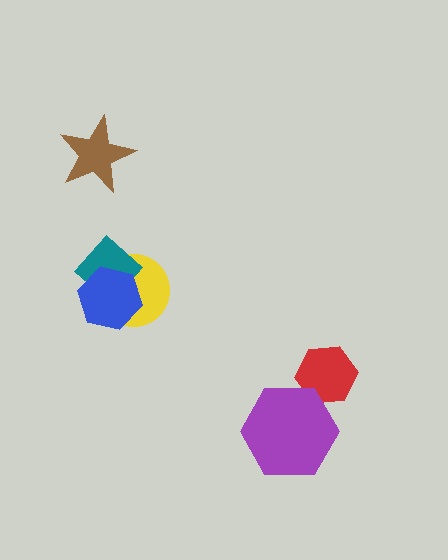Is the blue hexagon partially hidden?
No, no other shape covers it.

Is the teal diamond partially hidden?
Yes, it is partially covered by another shape.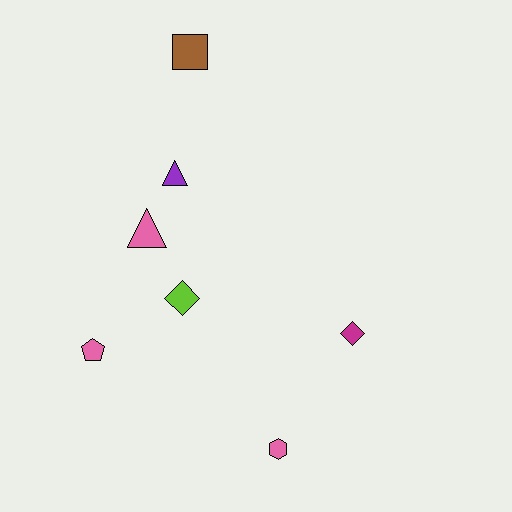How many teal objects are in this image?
There are no teal objects.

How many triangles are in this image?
There are 2 triangles.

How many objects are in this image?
There are 7 objects.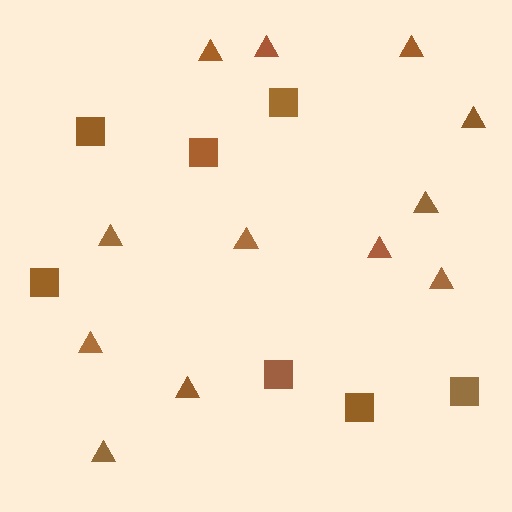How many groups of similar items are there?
There are 2 groups: one group of triangles (12) and one group of squares (7).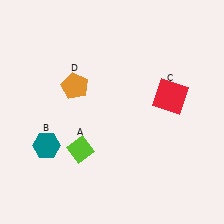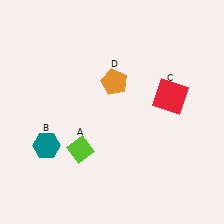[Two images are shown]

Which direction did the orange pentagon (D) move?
The orange pentagon (D) moved right.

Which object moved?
The orange pentagon (D) moved right.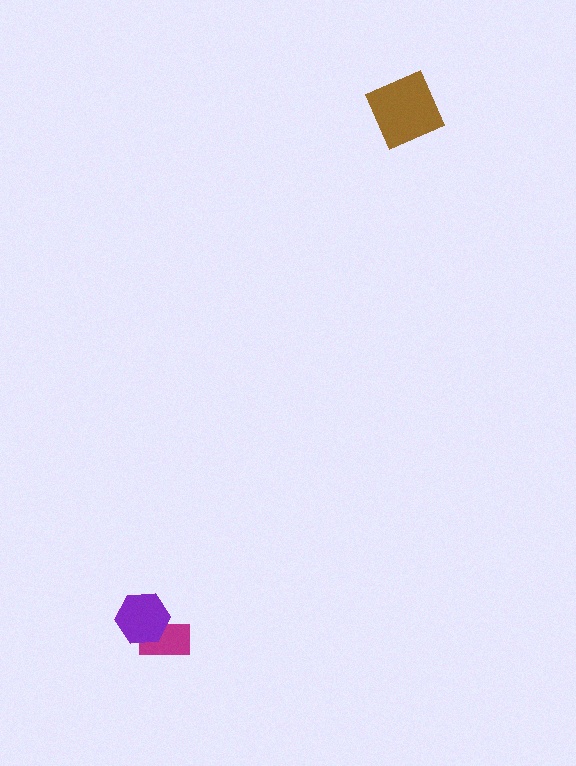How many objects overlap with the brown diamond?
0 objects overlap with the brown diamond.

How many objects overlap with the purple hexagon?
1 object overlaps with the purple hexagon.